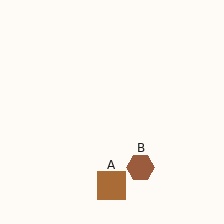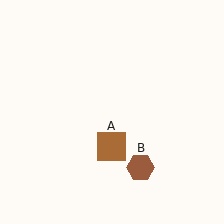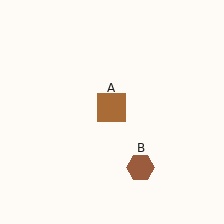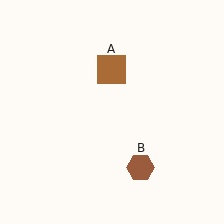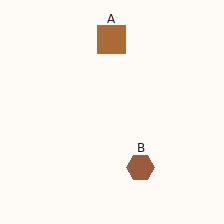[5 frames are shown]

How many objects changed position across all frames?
1 object changed position: brown square (object A).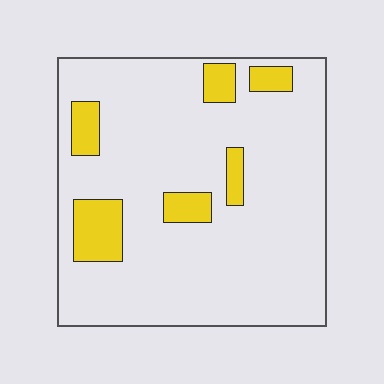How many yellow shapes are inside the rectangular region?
6.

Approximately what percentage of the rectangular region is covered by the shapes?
Approximately 15%.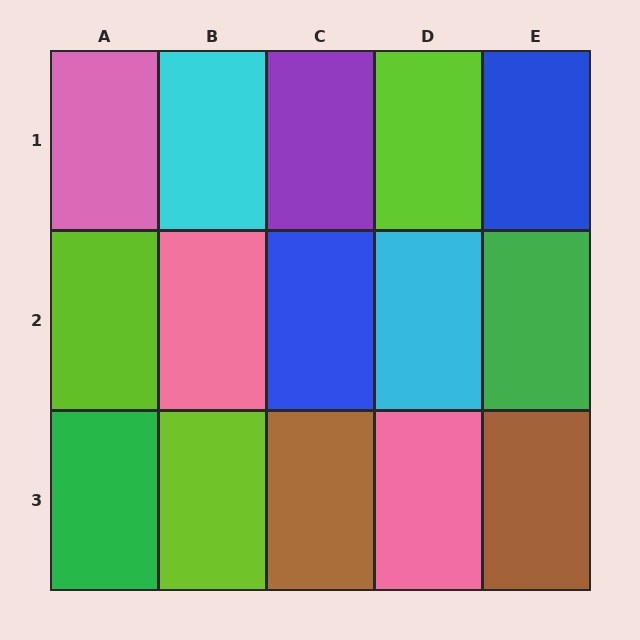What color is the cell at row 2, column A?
Lime.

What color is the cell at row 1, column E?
Blue.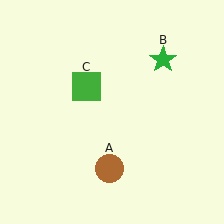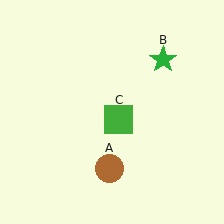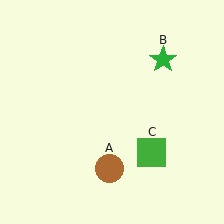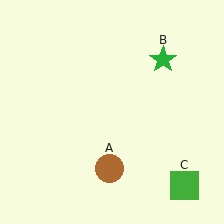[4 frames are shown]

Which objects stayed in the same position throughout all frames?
Brown circle (object A) and green star (object B) remained stationary.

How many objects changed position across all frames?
1 object changed position: green square (object C).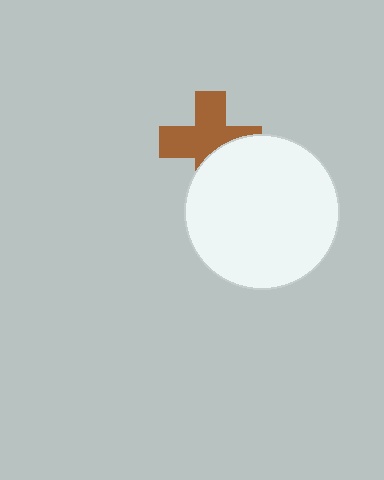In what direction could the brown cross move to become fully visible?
The brown cross could move up. That would shift it out from behind the white circle entirely.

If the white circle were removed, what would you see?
You would see the complete brown cross.